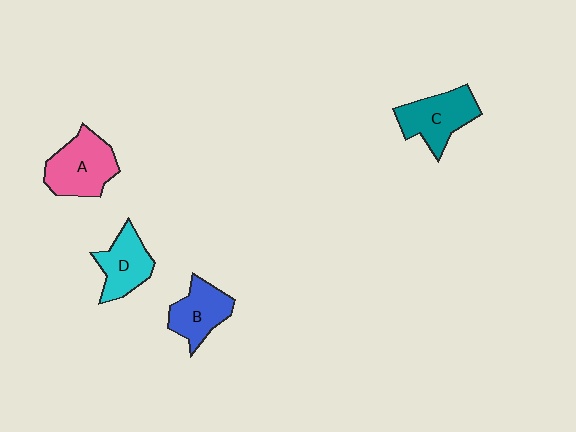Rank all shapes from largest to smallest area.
From largest to smallest: A (pink), C (teal), B (blue), D (cyan).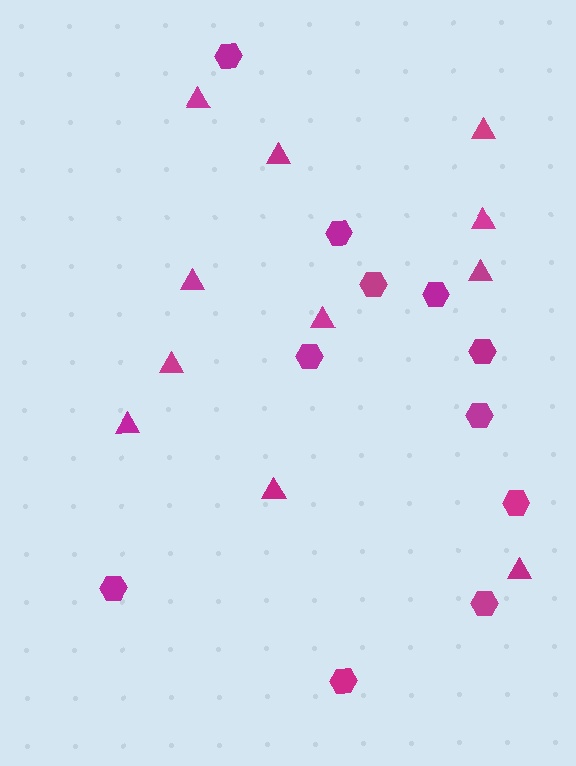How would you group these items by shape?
There are 2 groups: one group of triangles (11) and one group of hexagons (11).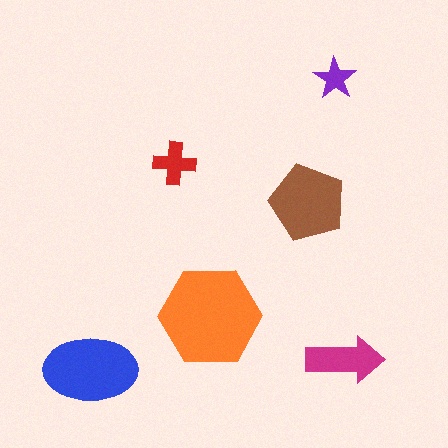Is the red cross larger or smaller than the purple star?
Larger.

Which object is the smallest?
The purple star.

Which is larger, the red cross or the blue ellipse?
The blue ellipse.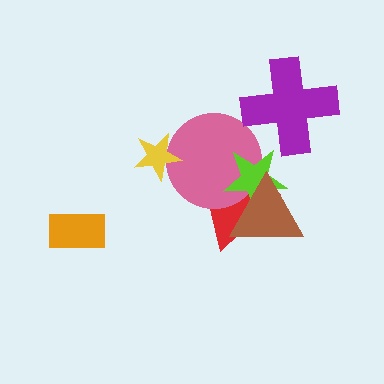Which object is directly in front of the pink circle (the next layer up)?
The lime star is directly in front of the pink circle.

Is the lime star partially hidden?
Yes, it is partially covered by another shape.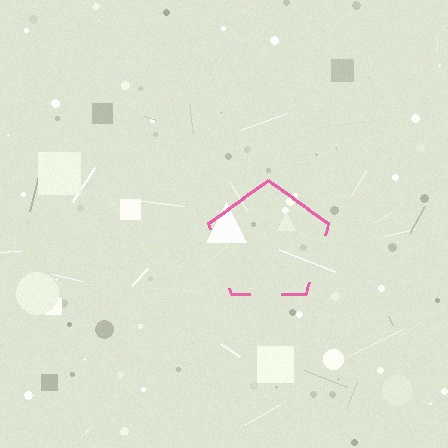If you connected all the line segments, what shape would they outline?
They would outline a pentagon.